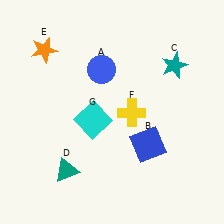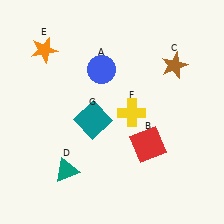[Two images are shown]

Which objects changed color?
B changed from blue to red. C changed from teal to brown. G changed from cyan to teal.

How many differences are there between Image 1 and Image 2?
There are 3 differences between the two images.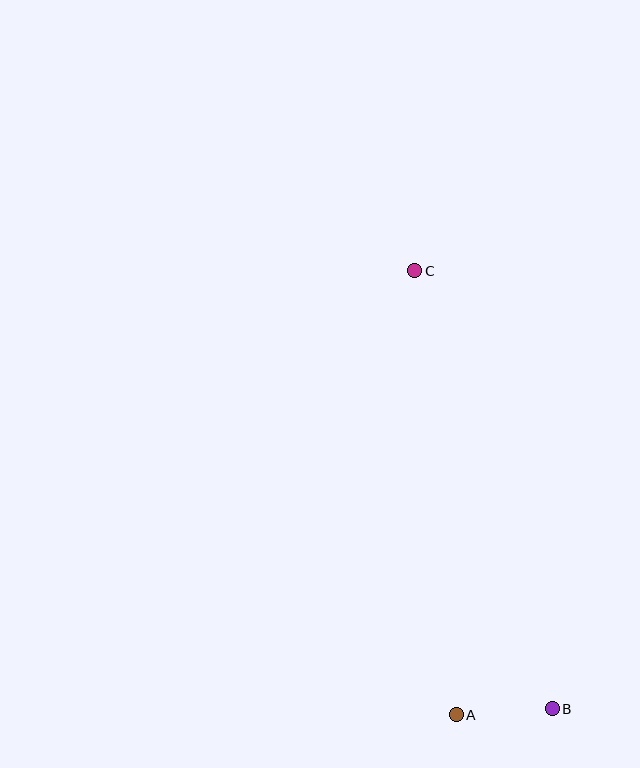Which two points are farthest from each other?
Points B and C are farthest from each other.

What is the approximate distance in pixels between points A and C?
The distance between A and C is approximately 446 pixels.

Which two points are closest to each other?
Points A and B are closest to each other.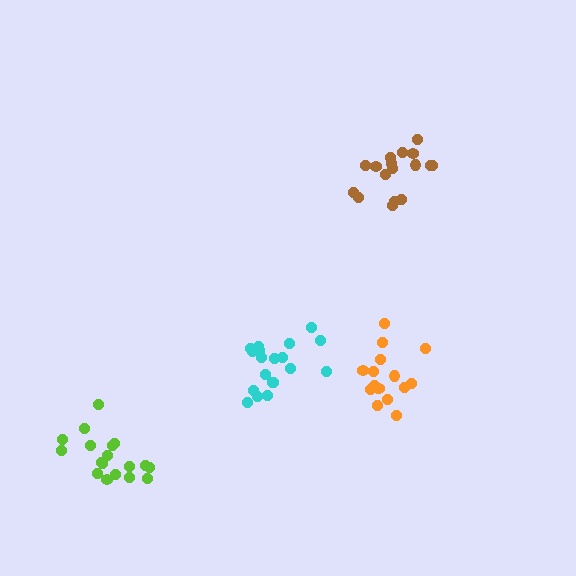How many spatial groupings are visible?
There are 4 spatial groupings.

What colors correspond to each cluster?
The clusters are colored: orange, cyan, lime, brown.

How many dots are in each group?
Group 1: 16 dots, Group 2: 19 dots, Group 3: 18 dots, Group 4: 17 dots (70 total).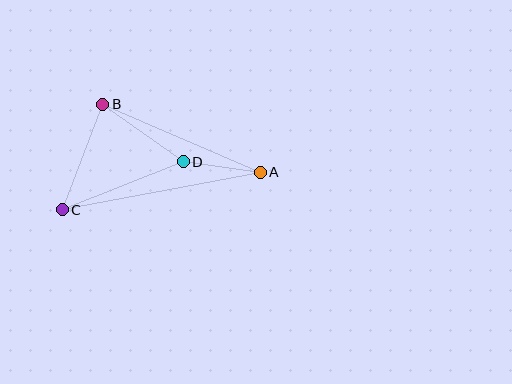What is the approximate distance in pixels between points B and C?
The distance between B and C is approximately 113 pixels.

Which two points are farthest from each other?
Points A and C are farthest from each other.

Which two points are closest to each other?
Points A and D are closest to each other.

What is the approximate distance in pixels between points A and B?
The distance between A and B is approximately 172 pixels.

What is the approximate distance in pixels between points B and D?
The distance between B and D is approximately 99 pixels.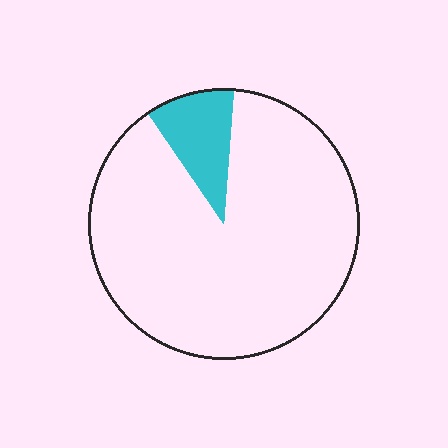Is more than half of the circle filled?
No.